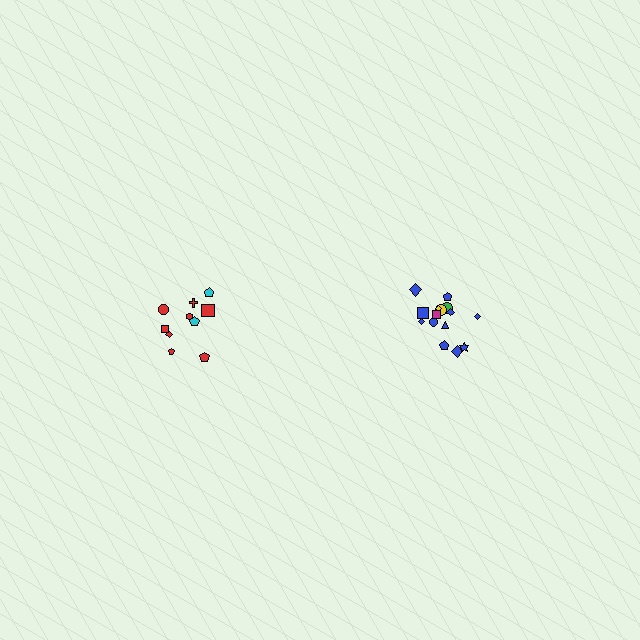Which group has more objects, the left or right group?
The right group.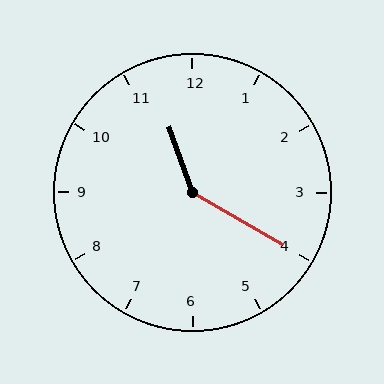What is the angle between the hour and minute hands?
Approximately 140 degrees.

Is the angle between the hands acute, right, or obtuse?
It is obtuse.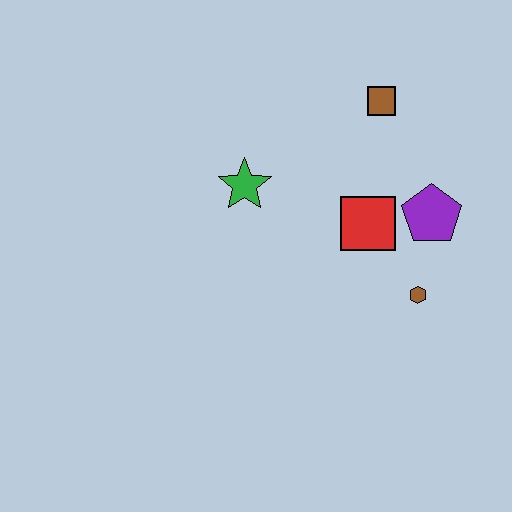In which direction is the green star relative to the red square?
The green star is to the left of the red square.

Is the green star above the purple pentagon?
Yes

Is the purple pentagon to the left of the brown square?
No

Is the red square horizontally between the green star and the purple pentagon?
Yes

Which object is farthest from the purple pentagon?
The green star is farthest from the purple pentagon.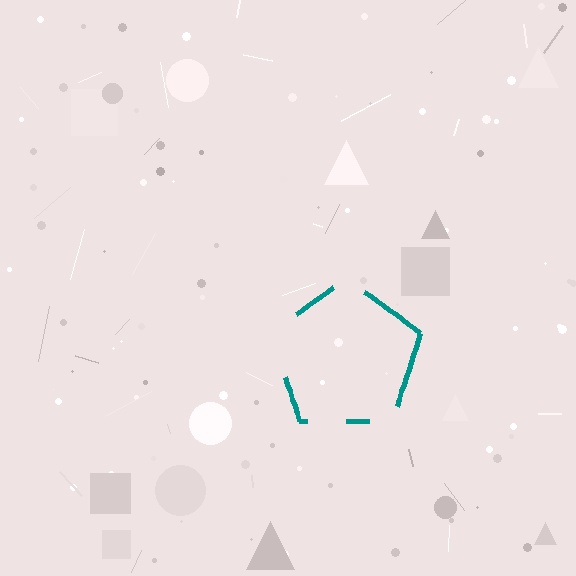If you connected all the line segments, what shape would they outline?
They would outline a pentagon.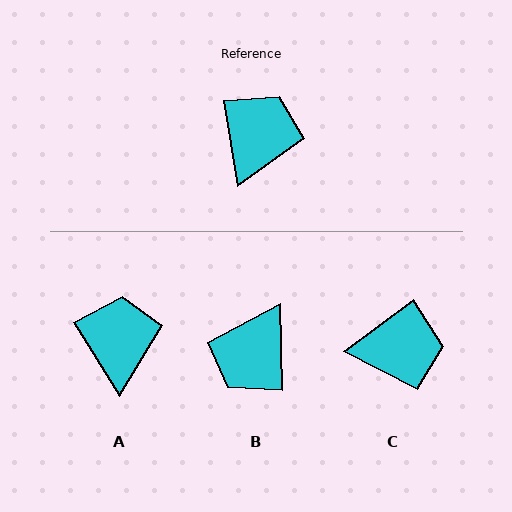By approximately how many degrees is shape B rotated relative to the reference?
Approximately 173 degrees counter-clockwise.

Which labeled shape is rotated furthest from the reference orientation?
B, about 173 degrees away.